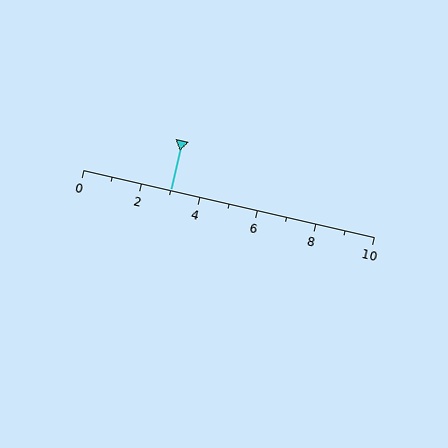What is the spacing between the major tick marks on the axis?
The major ticks are spaced 2 apart.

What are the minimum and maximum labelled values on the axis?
The axis runs from 0 to 10.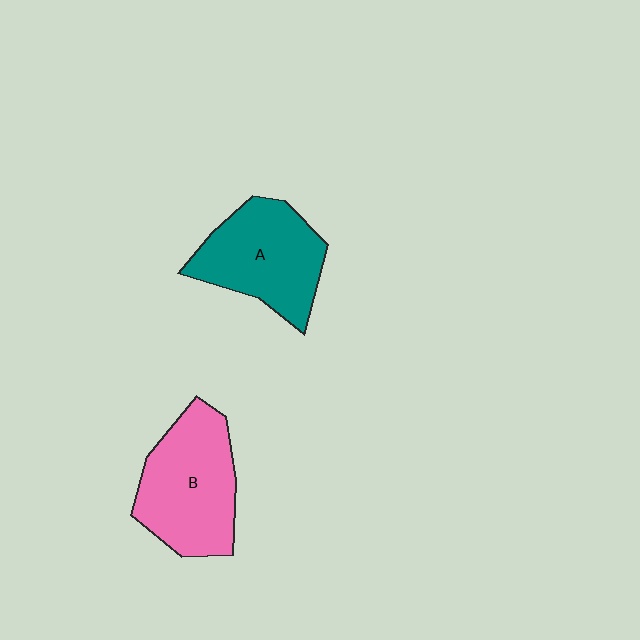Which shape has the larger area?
Shape B (pink).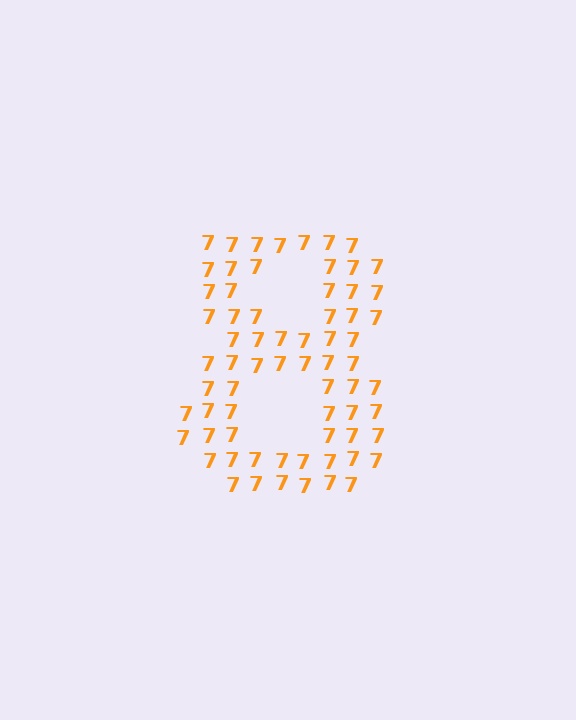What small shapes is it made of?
It is made of small digit 7's.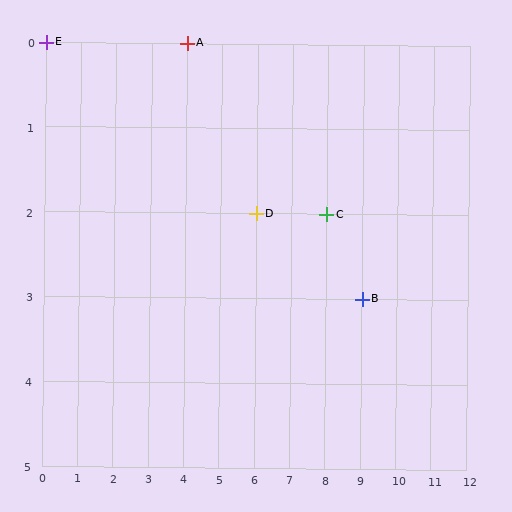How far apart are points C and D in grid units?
Points C and D are 2 columns apart.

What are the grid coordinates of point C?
Point C is at grid coordinates (8, 2).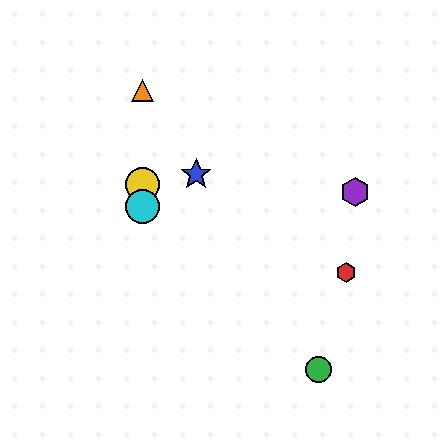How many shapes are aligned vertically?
3 shapes (the yellow circle, the orange triangle, the cyan circle) are aligned vertically.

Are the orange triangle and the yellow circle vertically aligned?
Yes, both are at x≈143.